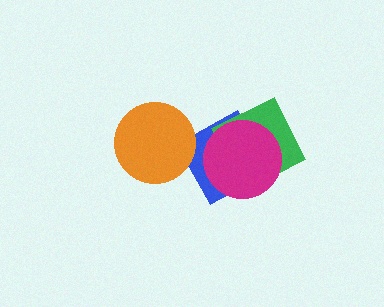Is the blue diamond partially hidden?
Yes, it is partially covered by another shape.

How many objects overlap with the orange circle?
1 object overlaps with the orange circle.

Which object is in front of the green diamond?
The magenta circle is in front of the green diamond.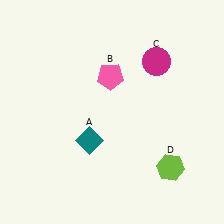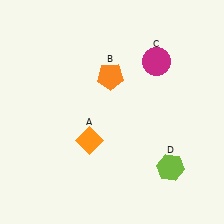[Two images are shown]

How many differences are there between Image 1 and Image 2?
There are 2 differences between the two images.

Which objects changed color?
A changed from teal to orange. B changed from pink to orange.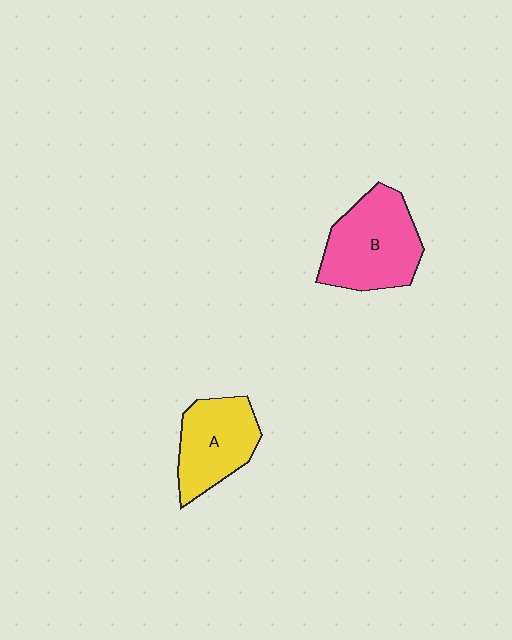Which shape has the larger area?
Shape B (pink).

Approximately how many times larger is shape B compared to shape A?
Approximately 1.3 times.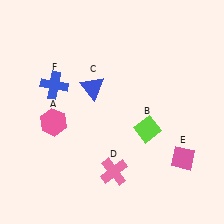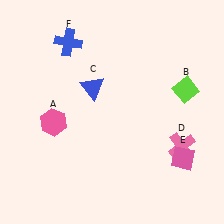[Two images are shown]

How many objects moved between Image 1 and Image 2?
3 objects moved between the two images.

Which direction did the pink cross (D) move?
The pink cross (D) moved right.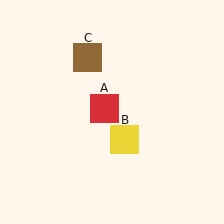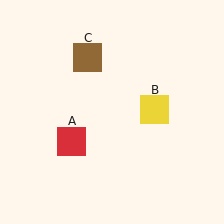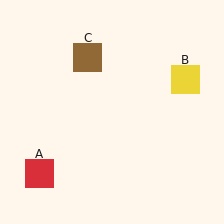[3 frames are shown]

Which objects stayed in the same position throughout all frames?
Brown square (object C) remained stationary.